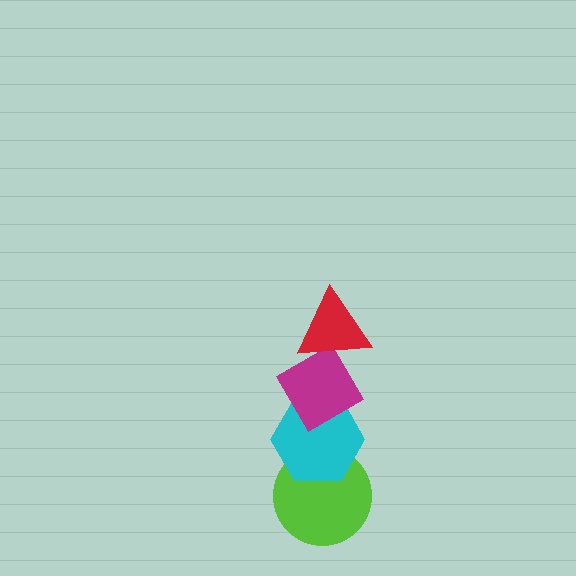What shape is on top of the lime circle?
The cyan hexagon is on top of the lime circle.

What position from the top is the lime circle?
The lime circle is 4th from the top.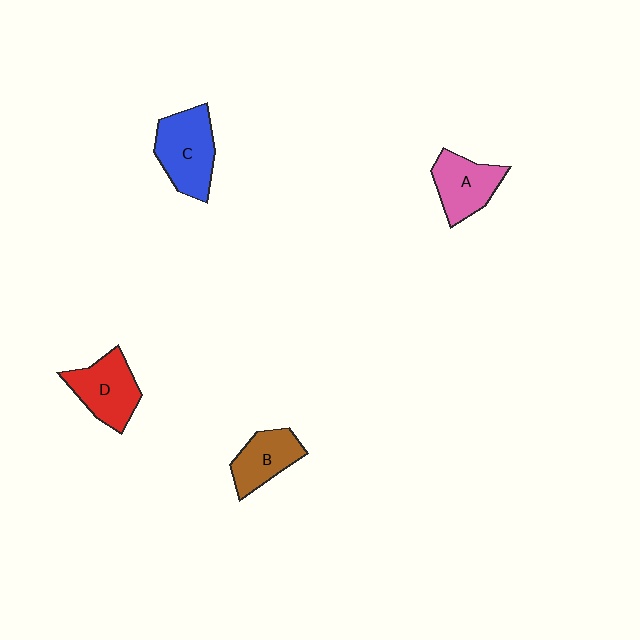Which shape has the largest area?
Shape C (blue).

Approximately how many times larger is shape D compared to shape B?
Approximately 1.2 times.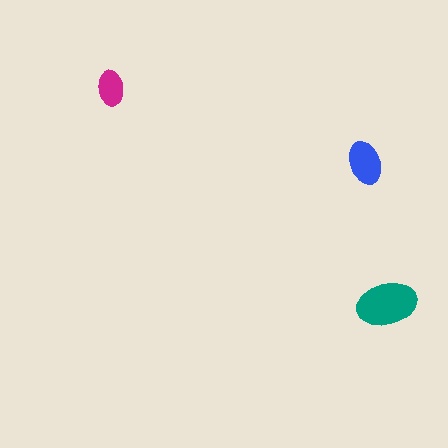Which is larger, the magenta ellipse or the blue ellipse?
The blue one.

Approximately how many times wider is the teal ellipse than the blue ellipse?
About 1.5 times wider.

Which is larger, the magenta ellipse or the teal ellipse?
The teal one.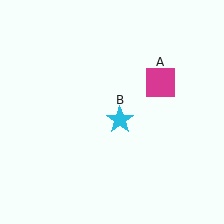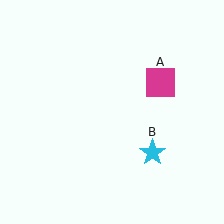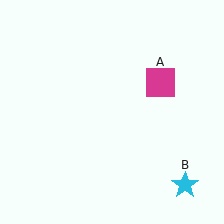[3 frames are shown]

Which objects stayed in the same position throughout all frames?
Magenta square (object A) remained stationary.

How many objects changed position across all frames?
1 object changed position: cyan star (object B).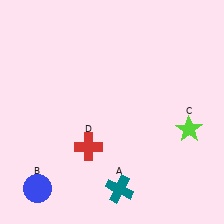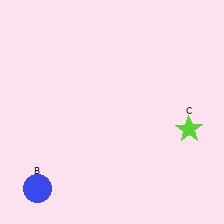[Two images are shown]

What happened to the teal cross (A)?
The teal cross (A) was removed in Image 2. It was in the bottom-right area of Image 1.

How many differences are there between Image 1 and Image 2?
There are 2 differences between the two images.